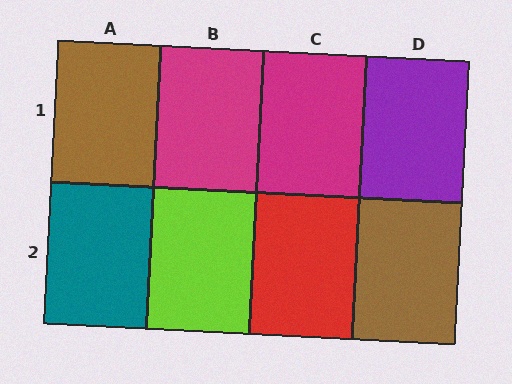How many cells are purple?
1 cell is purple.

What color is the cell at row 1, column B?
Magenta.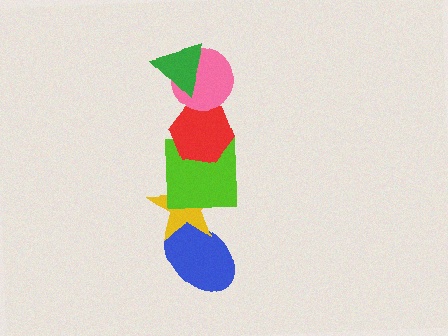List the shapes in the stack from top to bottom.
From top to bottom: the green triangle, the pink circle, the red hexagon, the lime square, the yellow star, the blue ellipse.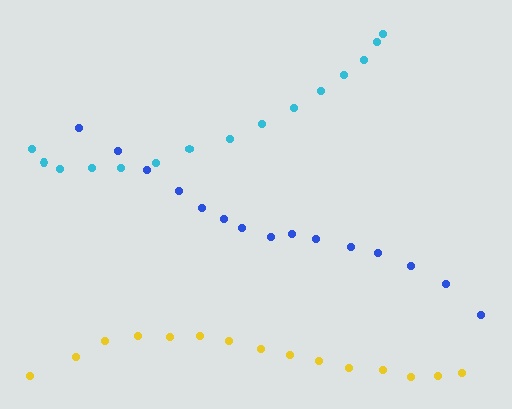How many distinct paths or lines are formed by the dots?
There are 3 distinct paths.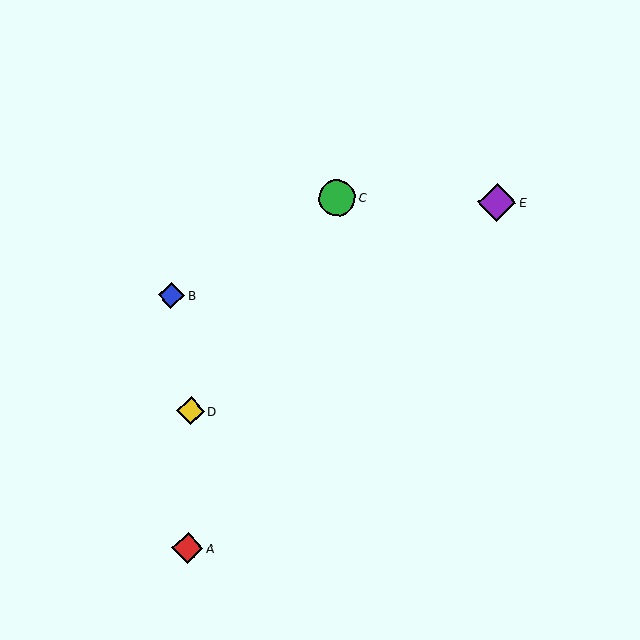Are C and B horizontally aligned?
No, C is at y≈198 and B is at y≈296.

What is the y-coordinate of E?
Object E is at y≈202.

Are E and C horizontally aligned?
Yes, both are at y≈202.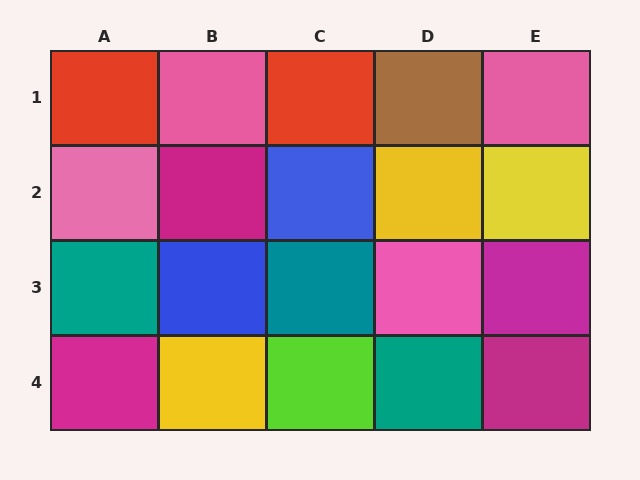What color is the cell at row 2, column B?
Magenta.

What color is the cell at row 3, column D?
Pink.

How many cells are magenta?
4 cells are magenta.